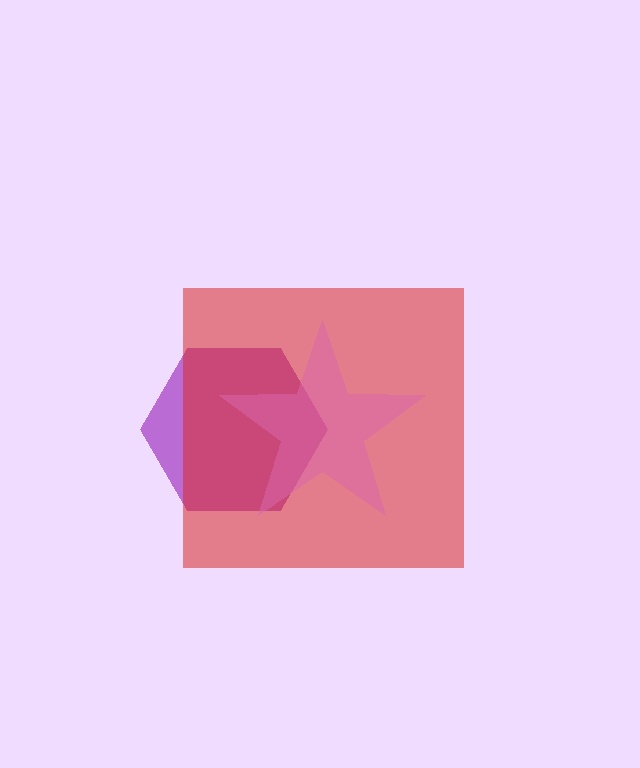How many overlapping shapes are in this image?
There are 3 overlapping shapes in the image.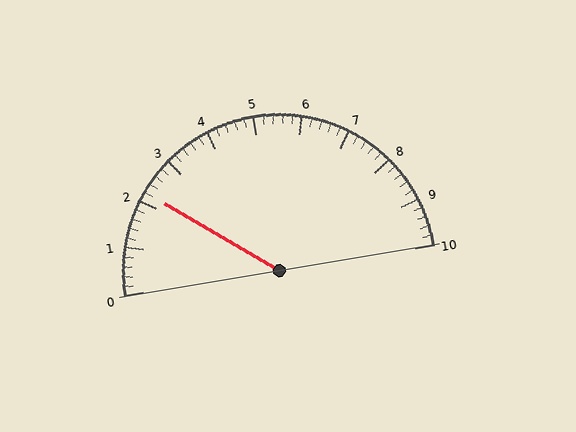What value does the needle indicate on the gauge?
The needle indicates approximately 2.2.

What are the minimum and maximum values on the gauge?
The gauge ranges from 0 to 10.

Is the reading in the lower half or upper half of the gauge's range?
The reading is in the lower half of the range (0 to 10).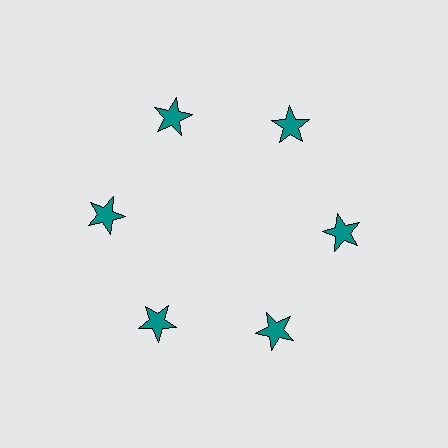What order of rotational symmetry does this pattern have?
This pattern has 6-fold rotational symmetry.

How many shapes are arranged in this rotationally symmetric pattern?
There are 6 shapes, arranged in 6 groups of 1.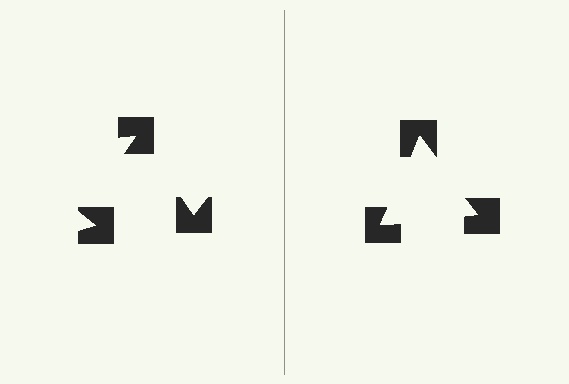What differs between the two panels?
The notched squares are positioned identically on both sides; only the wedge orientations differ. On the right they align to a triangle; on the left they are misaligned.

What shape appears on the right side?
An illusory triangle.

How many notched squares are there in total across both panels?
6 — 3 on each side.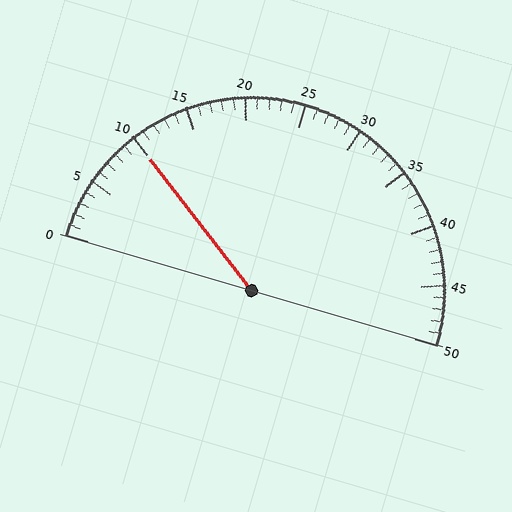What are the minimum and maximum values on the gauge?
The gauge ranges from 0 to 50.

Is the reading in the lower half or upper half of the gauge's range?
The reading is in the lower half of the range (0 to 50).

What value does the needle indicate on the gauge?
The needle indicates approximately 10.